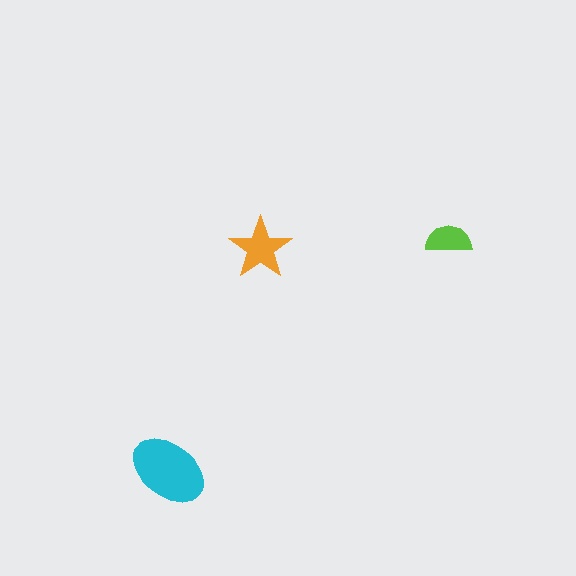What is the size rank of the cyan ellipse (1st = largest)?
1st.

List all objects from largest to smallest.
The cyan ellipse, the orange star, the lime semicircle.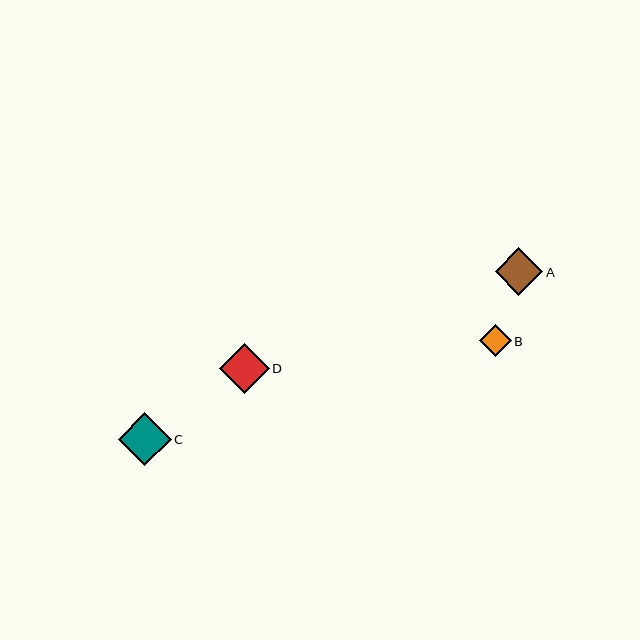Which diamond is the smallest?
Diamond B is the smallest with a size of approximately 32 pixels.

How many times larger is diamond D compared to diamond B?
Diamond D is approximately 1.6 times the size of diamond B.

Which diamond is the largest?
Diamond C is the largest with a size of approximately 52 pixels.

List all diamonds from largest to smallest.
From largest to smallest: C, D, A, B.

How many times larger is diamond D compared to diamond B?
Diamond D is approximately 1.6 times the size of diamond B.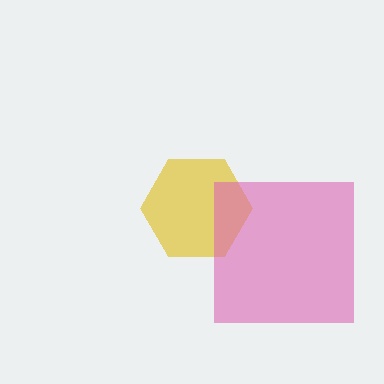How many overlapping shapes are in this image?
There are 2 overlapping shapes in the image.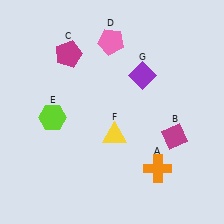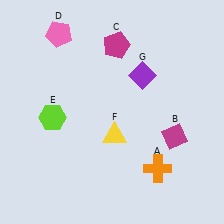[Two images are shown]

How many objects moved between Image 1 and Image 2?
2 objects moved between the two images.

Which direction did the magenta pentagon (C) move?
The magenta pentagon (C) moved right.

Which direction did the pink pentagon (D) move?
The pink pentagon (D) moved left.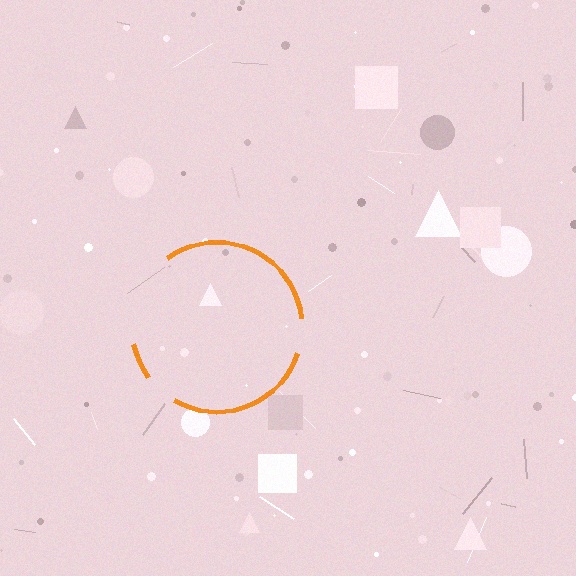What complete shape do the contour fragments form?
The contour fragments form a circle.